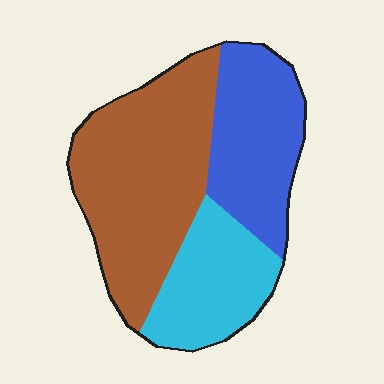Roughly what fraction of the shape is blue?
Blue takes up about one quarter (1/4) of the shape.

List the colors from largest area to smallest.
From largest to smallest: brown, blue, cyan.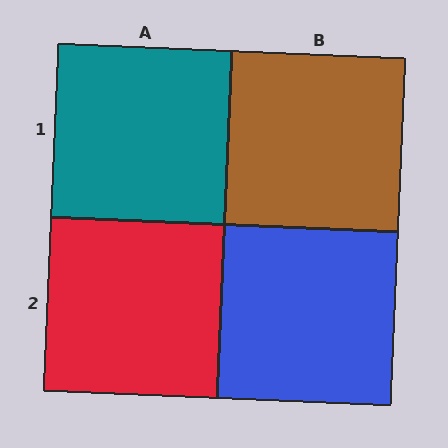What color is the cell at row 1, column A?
Teal.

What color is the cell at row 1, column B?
Brown.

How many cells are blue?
1 cell is blue.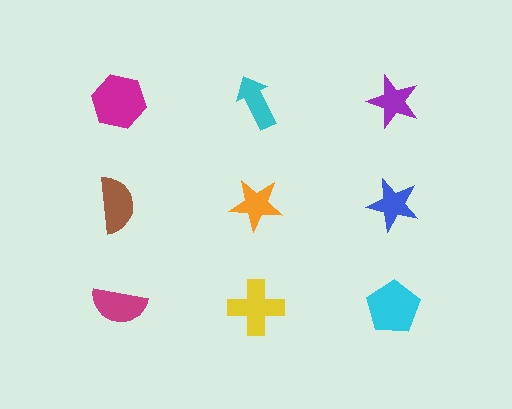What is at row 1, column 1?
A magenta hexagon.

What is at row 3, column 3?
A cyan pentagon.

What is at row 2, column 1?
A brown semicircle.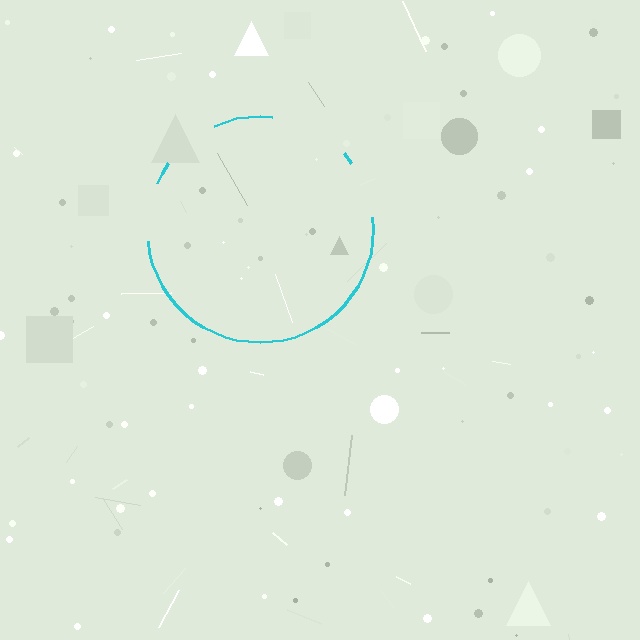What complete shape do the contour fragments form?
The contour fragments form a circle.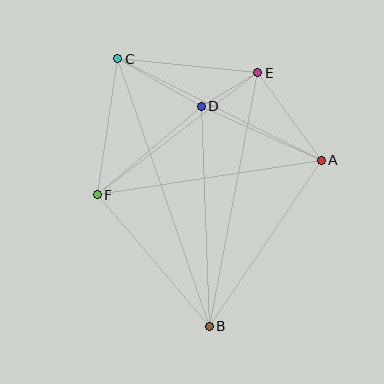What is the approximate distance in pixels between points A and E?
The distance between A and E is approximately 108 pixels.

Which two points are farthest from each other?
Points B and C are farthest from each other.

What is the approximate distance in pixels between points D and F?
The distance between D and F is approximately 136 pixels.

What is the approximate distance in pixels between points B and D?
The distance between B and D is approximately 220 pixels.